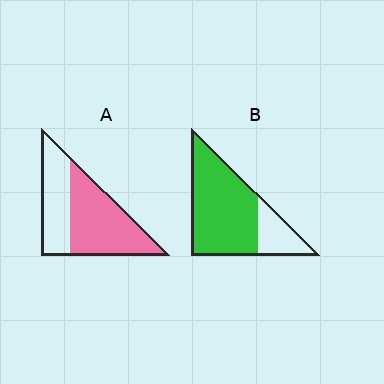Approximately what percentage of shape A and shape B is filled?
A is approximately 60% and B is approximately 75%.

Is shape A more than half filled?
Yes.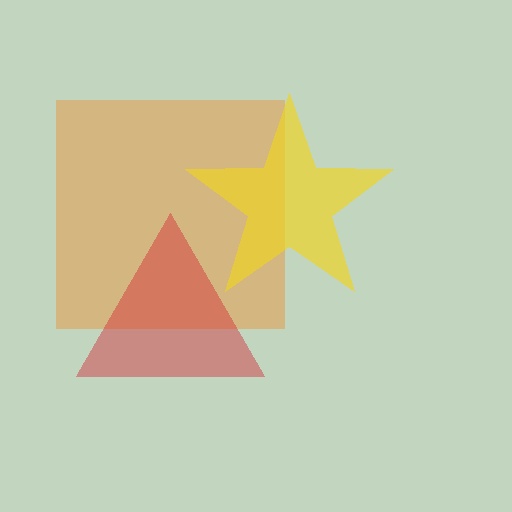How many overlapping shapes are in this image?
There are 3 overlapping shapes in the image.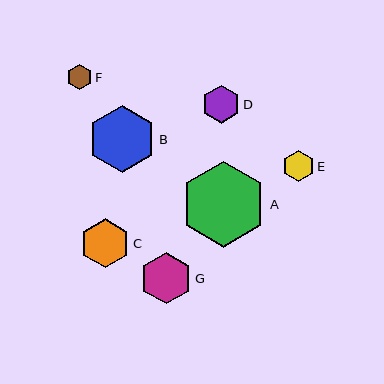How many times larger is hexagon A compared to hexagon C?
Hexagon A is approximately 1.8 times the size of hexagon C.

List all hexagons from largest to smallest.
From largest to smallest: A, B, G, C, D, E, F.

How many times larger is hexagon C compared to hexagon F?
Hexagon C is approximately 1.9 times the size of hexagon F.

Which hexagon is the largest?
Hexagon A is the largest with a size of approximately 86 pixels.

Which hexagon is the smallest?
Hexagon F is the smallest with a size of approximately 25 pixels.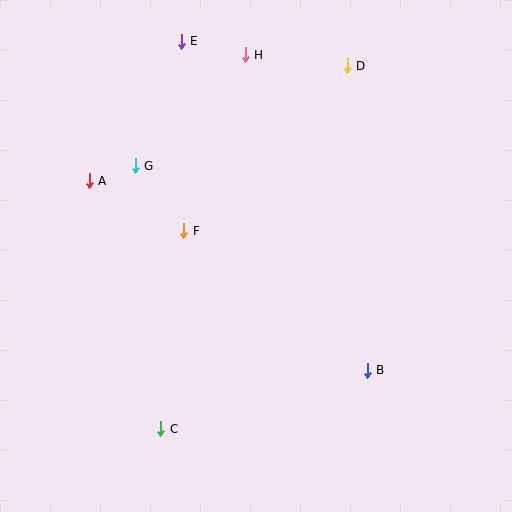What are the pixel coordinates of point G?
Point G is at (135, 166).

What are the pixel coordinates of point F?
Point F is at (184, 231).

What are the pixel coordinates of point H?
Point H is at (245, 55).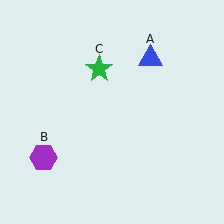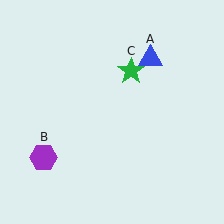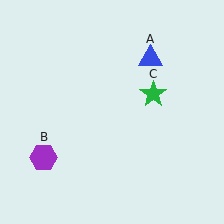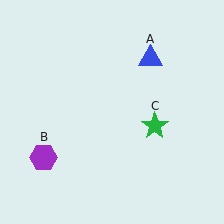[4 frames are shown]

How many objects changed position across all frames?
1 object changed position: green star (object C).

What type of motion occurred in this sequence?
The green star (object C) rotated clockwise around the center of the scene.